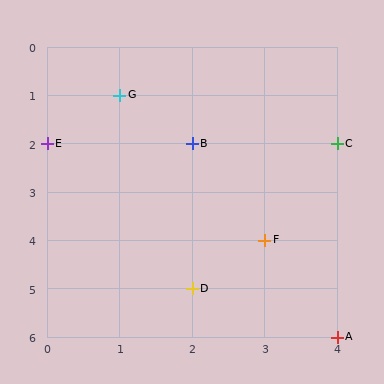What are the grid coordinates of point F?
Point F is at grid coordinates (3, 4).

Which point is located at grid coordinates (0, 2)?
Point E is at (0, 2).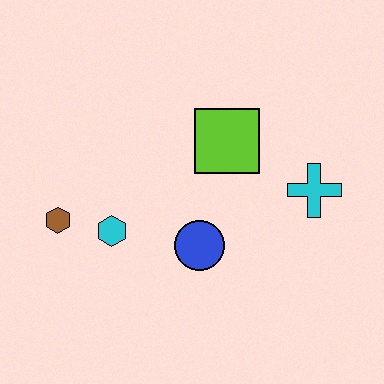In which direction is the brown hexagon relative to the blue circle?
The brown hexagon is to the left of the blue circle.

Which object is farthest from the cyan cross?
The brown hexagon is farthest from the cyan cross.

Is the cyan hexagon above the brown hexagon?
No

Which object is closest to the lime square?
The cyan cross is closest to the lime square.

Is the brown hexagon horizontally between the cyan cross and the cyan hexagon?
No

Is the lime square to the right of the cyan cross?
No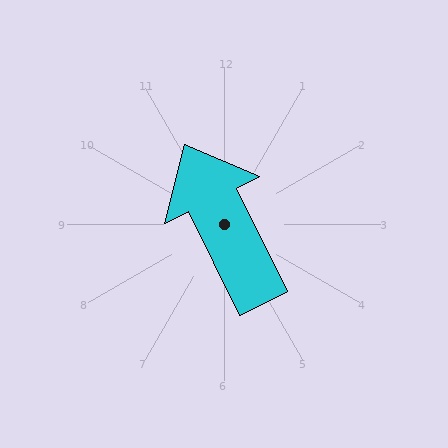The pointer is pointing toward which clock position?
Roughly 11 o'clock.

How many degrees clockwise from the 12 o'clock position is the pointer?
Approximately 334 degrees.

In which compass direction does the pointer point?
Northwest.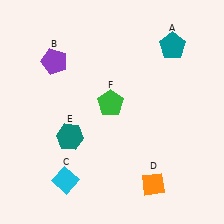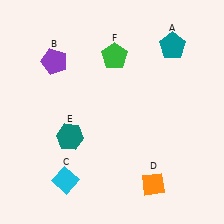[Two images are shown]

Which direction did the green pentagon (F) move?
The green pentagon (F) moved up.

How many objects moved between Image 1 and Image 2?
1 object moved between the two images.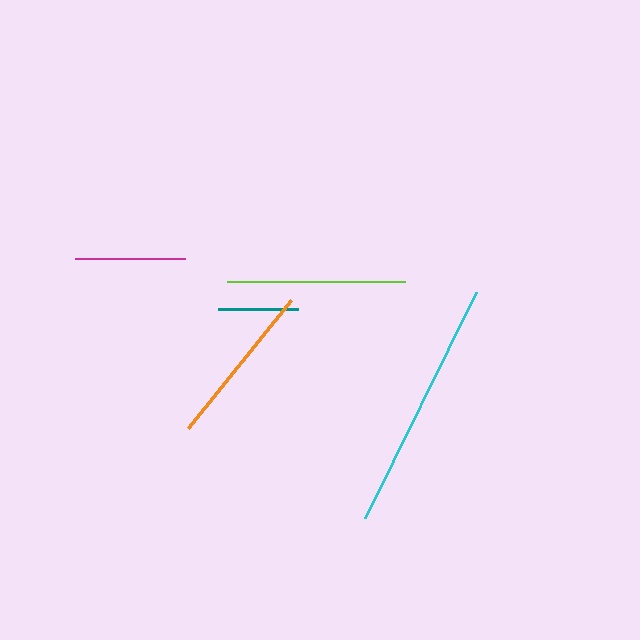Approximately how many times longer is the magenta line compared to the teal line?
The magenta line is approximately 1.4 times the length of the teal line.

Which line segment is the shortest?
The teal line is the shortest at approximately 80 pixels.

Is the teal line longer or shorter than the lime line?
The lime line is longer than the teal line.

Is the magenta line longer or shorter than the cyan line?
The cyan line is longer than the magenta line.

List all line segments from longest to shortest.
From longest to shortest: cyan, lime, orange, magenta, teal.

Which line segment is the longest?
The cyan line is the longest at approximately 252 pixels.